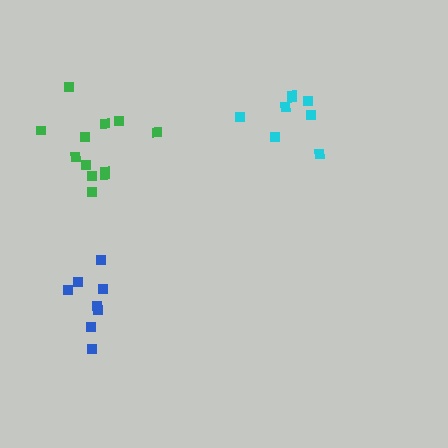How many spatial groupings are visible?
There are 3 spatial groupings.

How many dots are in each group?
Group 1: 8 dots, Group 2: 8 dots, Group 3: 12 dots (28 total).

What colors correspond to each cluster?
The clusters are colored: cyan, blue, green.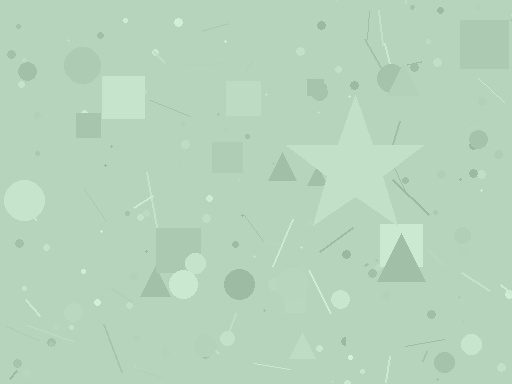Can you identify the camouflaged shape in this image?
The camouflaged shape is a star.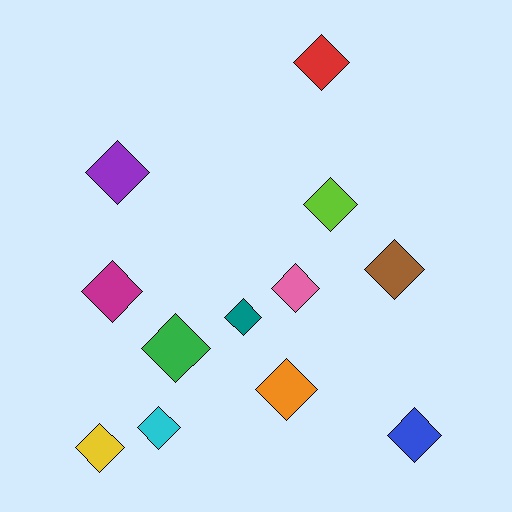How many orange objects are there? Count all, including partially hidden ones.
There is 1 orange object.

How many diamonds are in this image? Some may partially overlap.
There are 12 diamonds.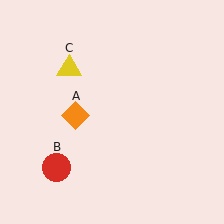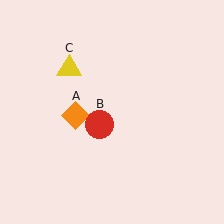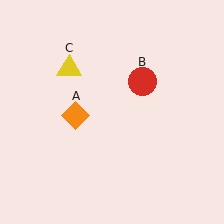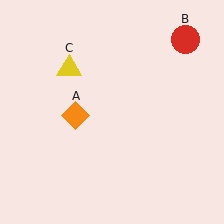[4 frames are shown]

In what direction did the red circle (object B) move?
The red circle (object B) moved up and to the right.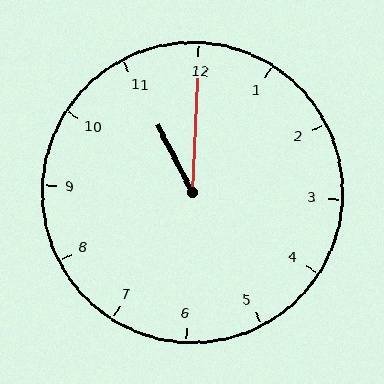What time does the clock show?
11:00.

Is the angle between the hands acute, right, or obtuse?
It is acute.